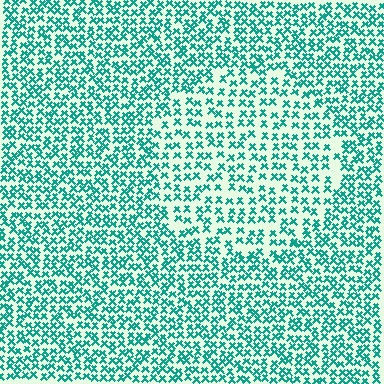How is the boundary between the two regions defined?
The boundary is defined by a change in element density (approximately 1.6x ratio). All elements are the same color, size, and shape.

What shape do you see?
I see a circle.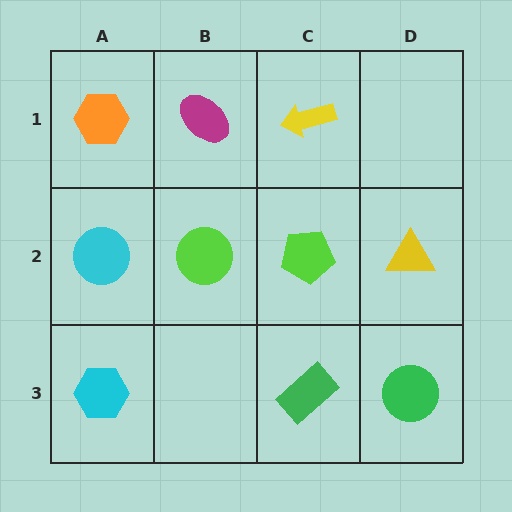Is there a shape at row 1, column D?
No, that cell is empty.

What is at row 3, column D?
A green circle.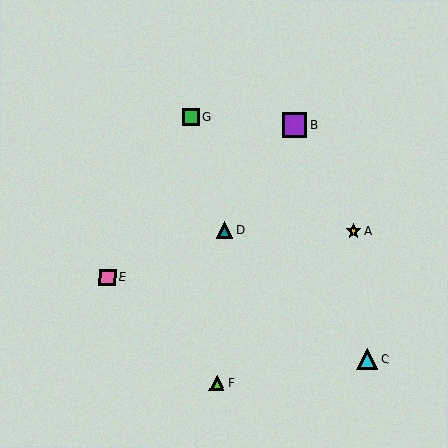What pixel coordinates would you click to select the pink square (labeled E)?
Click at (108, 277) to select the pink square E.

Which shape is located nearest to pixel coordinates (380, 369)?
The cyan triangle (labeled C) at (367, 359) is nearest to that location.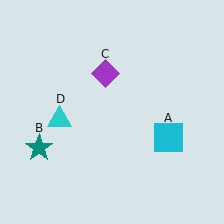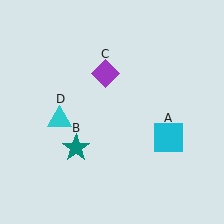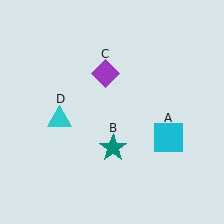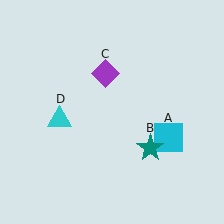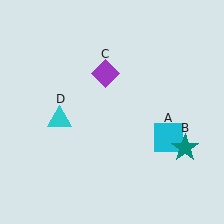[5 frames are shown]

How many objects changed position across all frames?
1 object changed position: teal star (object B).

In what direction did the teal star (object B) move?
The teal star (object B) moved right.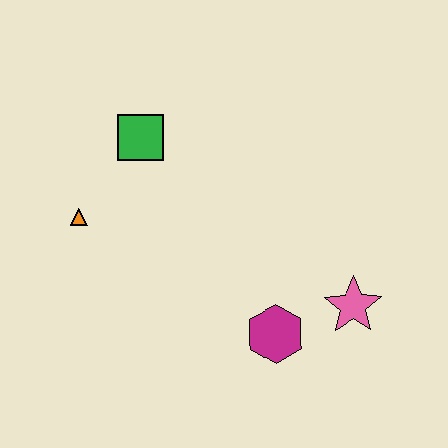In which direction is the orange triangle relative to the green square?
The orange triangle is below the green square.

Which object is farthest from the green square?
The pink star is farthest from the green square.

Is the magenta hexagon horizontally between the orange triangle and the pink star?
Yes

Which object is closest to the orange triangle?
The green square is closest to the orange triangle.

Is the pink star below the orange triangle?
Yes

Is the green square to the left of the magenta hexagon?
Yes